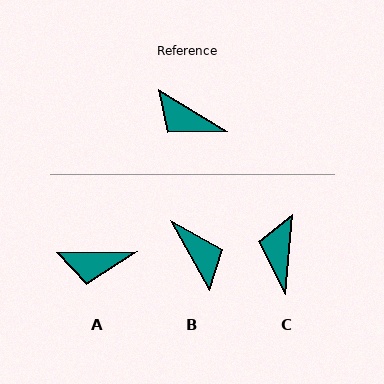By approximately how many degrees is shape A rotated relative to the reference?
Approximately 32 degrees counter-clockwise.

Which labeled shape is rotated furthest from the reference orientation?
B, about 151 degrees away.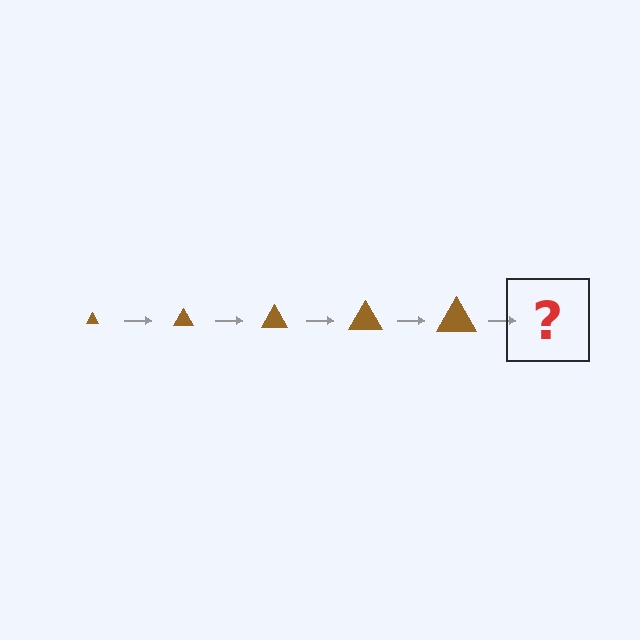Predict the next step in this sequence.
The next step is a brown triangle, larger than the previous one.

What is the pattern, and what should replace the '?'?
The pattern is that the triangle gets progressively larger each step. The '?' should be a brown triangle, larger than the previous one.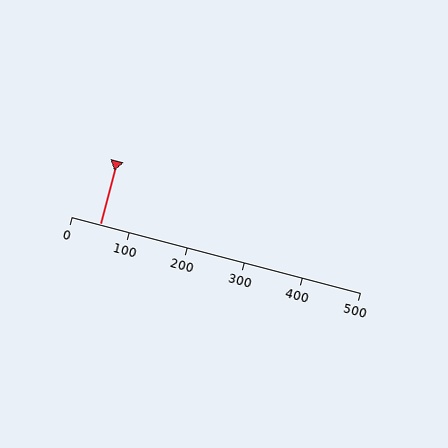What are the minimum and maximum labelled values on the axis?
The axis runs from 0 to 500.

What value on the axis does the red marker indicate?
The marker indicates approximately 50.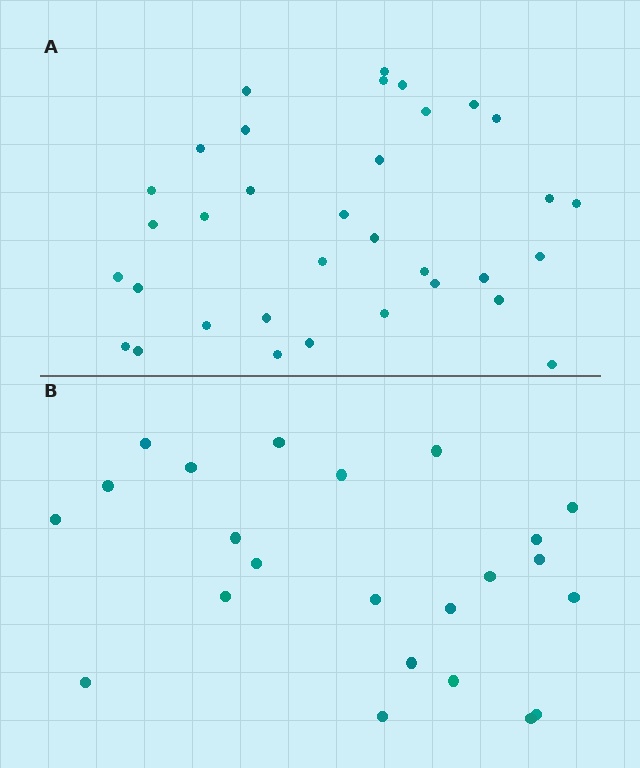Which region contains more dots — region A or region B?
Region A (the top region) has more dots.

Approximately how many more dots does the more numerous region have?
Region A has roughly 12 or so more dots than region B.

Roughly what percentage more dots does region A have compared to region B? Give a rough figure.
About 50% more.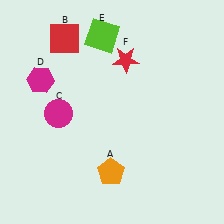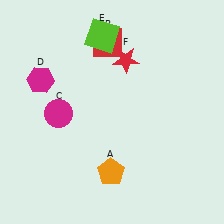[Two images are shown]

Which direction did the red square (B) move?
The red square (B) moved right.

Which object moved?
The red square (B) moved right.